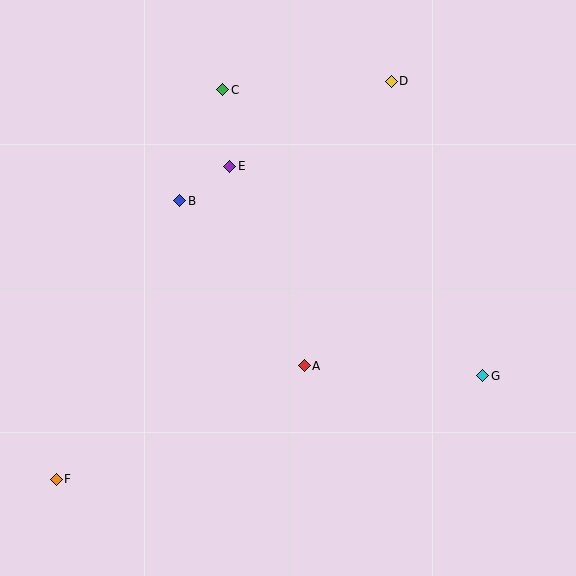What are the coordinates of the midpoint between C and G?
The midpoint between C and G is at (353, 233).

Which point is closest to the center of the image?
Point A at (304, 366) is closest to the center.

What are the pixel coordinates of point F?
Point F is at (56, 479).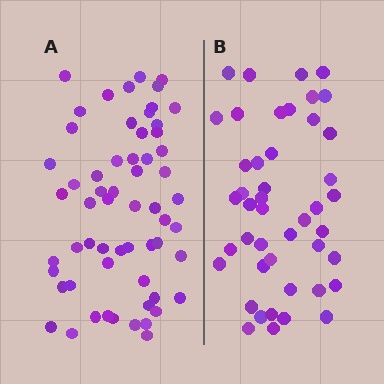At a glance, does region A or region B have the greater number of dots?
Region A (the left region) has more dots.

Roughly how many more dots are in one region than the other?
Region A has approximately 15 more dots than region B.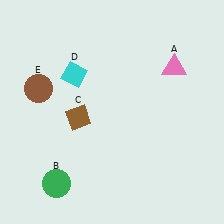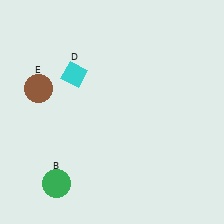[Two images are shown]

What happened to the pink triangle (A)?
The pink triangle (A) was removed in Image 2. It was in the top-right area of Image 1.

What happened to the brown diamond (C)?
The brown diamond (C) was removed in Image 2. It was in the bottom-left area of Image 1.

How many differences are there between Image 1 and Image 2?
There are 2 differences between the two images.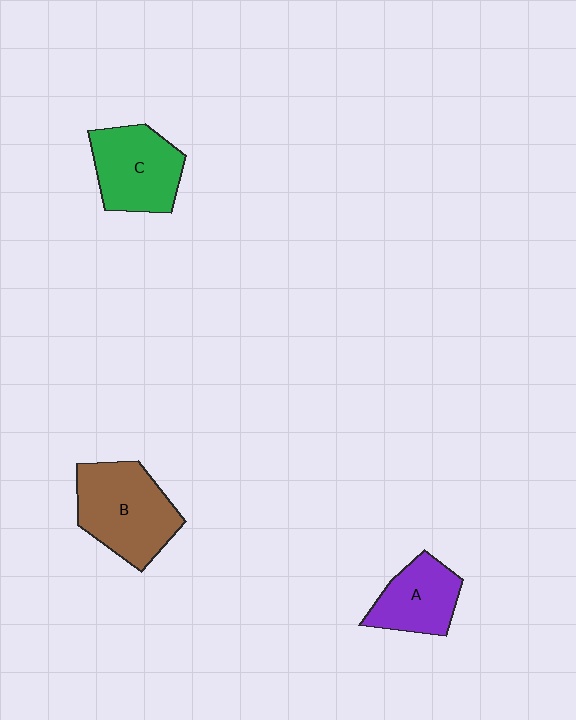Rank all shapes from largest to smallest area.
From largest to smallest: B (brown), C (green), A (purple).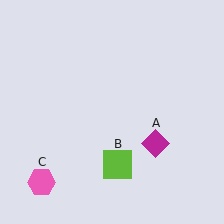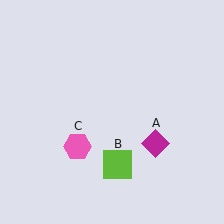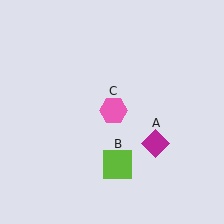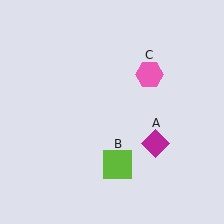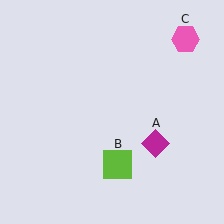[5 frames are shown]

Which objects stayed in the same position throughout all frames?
Magenta diamond (object A) and lime square (object B) remained stationary.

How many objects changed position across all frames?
1 object changed position: pink hexagon (object C).